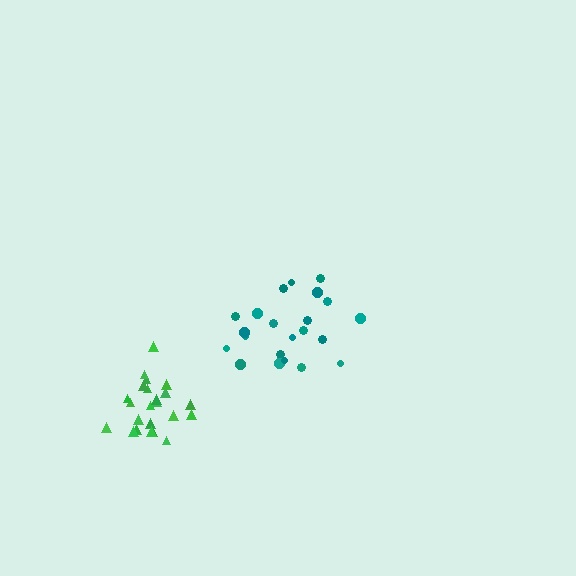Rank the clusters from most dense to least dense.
green, teal.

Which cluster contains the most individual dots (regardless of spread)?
Green (23).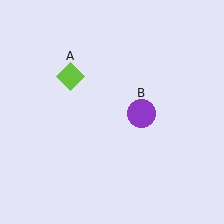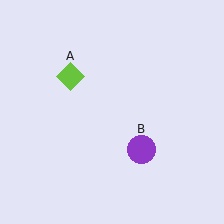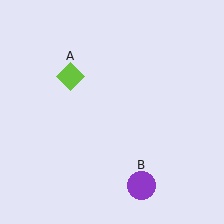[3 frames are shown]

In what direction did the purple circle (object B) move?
The purple circle (object B) moved down.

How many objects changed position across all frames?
1 object changed position: purple circle (object B).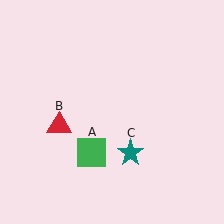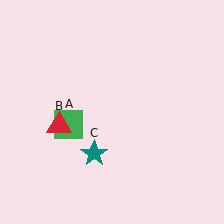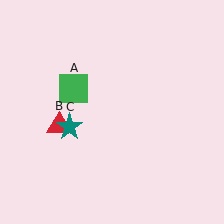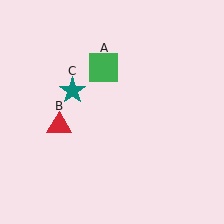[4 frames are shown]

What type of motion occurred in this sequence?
The green square (object A), teal star (object C) rotated clockwise around the center of the scene.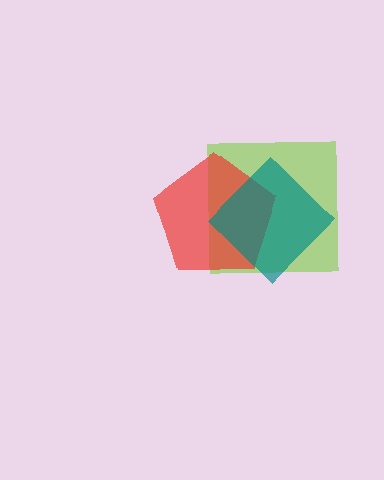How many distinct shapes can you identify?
There are 3 distinct shapes: a lime square, a red pentagon, a teal diamond.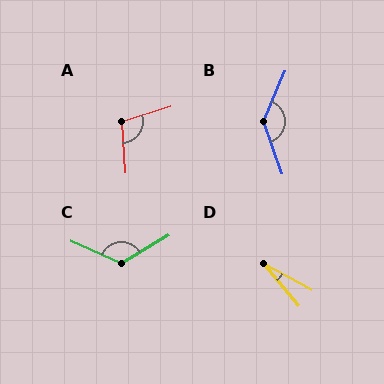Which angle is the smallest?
D, at approximately 22 degrees.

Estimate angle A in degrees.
Approximately 104 degrees.